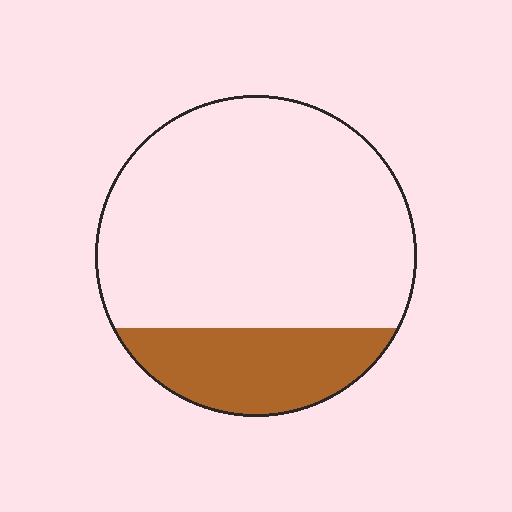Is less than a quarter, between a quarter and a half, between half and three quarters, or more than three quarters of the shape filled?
Less than a quarter.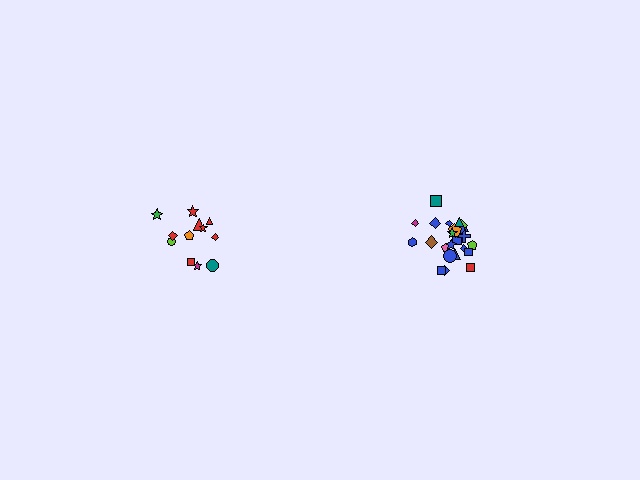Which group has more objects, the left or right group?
The right group.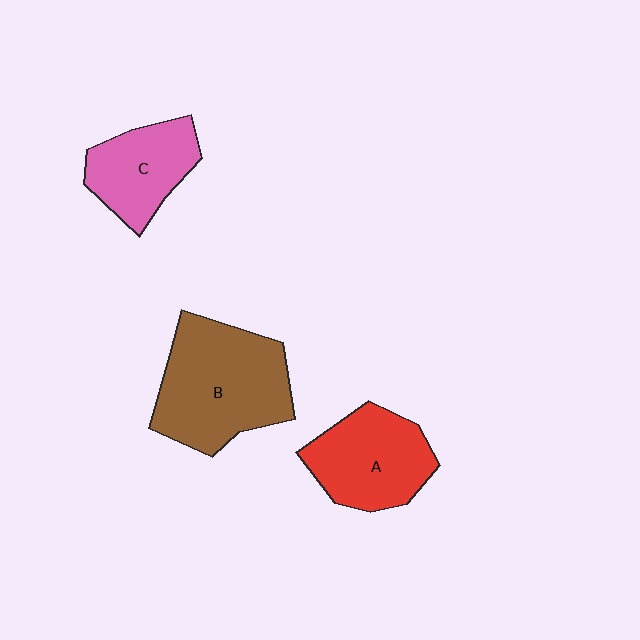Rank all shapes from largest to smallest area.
From largest to smallest: B (brown), A (red), C (pink).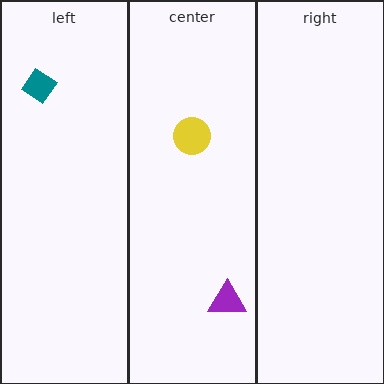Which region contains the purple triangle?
The center region.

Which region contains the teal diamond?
The left region.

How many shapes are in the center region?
2.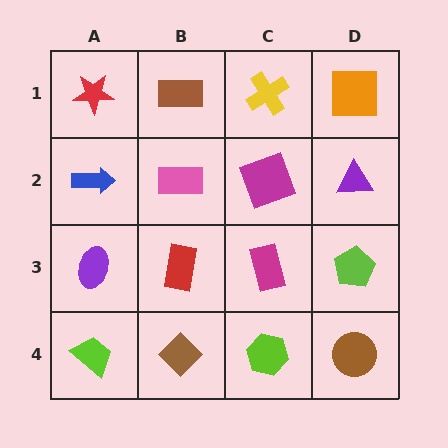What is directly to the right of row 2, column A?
A pink rectangle.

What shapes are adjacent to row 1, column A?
A blue arrow (row 2, column A), a brown rectangle (row 1, column B).